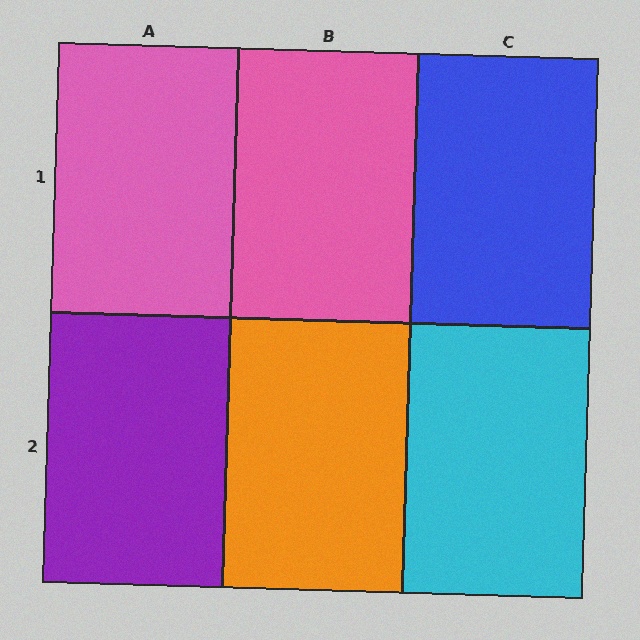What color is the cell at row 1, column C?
Blue.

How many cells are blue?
1 cell is blue.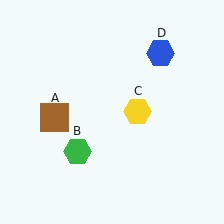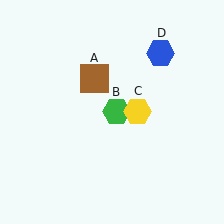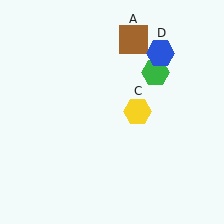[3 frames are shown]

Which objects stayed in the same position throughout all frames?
Yellow hexagon (object C) and blue hexagon (object D) remained stationary.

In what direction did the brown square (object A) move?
The brown square (object A) moved up and to the right.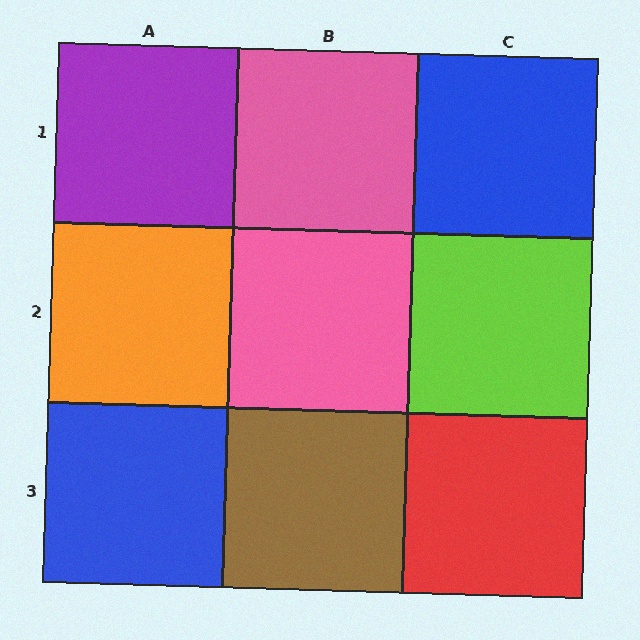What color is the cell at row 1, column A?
Purple.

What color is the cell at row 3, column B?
Brown.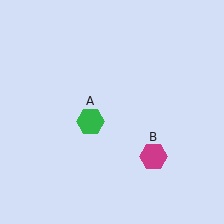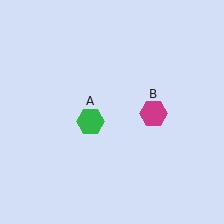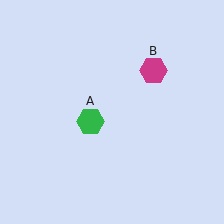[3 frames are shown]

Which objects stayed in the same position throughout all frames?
Green hexagon (object A) remained stationary.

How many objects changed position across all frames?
1 object changed position: magenta hexagon (object B).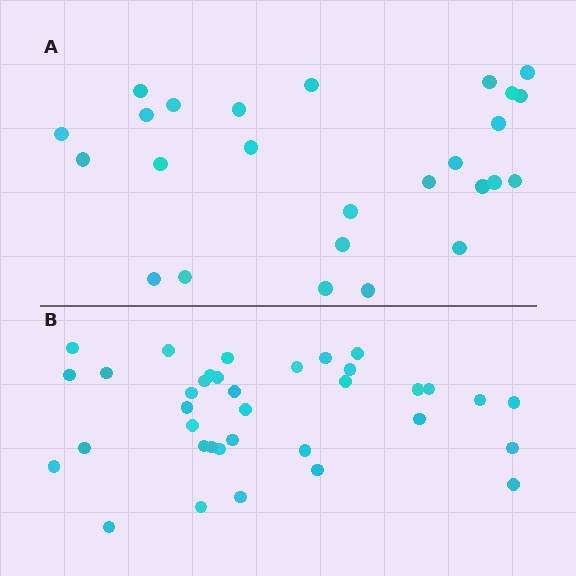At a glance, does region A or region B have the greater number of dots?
Region B (the bottom region) has more dots.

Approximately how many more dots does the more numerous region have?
Region B has roughly 10 or so more dots than region A.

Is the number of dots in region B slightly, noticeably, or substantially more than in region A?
Region B has noticeably more, but not dramatically so. The ratio is roughly 1.4 to 1.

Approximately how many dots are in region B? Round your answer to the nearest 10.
About 40 dots. (The exact count is 36, which rounds to 40.)